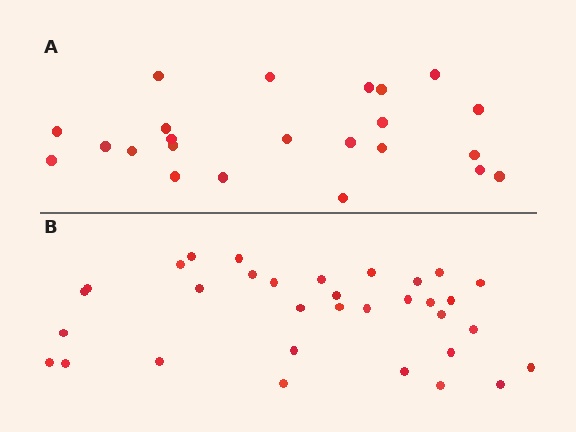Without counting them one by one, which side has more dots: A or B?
Region B (the bottom region) has more dots.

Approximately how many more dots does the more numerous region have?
Region B has roughly 10 or so more dots than region A.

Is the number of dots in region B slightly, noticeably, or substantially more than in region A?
Region B has noticeably more, but not dramatically so. The ratio is roughly 1.4 to 1.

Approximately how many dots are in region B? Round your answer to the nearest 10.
About 30 dots. (The exact count is 33, which rounds to 30.)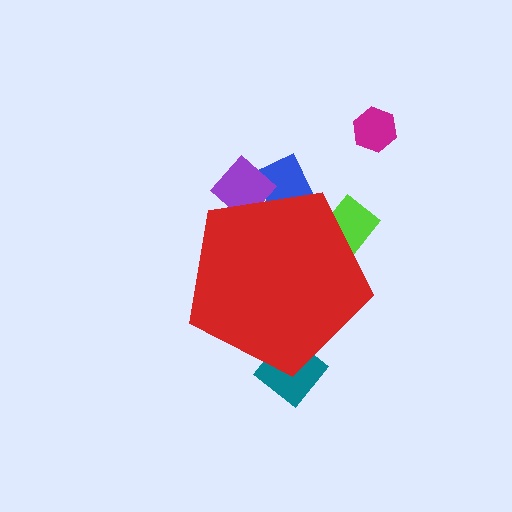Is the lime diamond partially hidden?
Yes, the lime diamond is partially hidden behind the red pentagon.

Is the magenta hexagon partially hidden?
No, the magenta hexagon is fully visible.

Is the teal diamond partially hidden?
Yes, the teal diamond is partially hidden behind the red pentagon.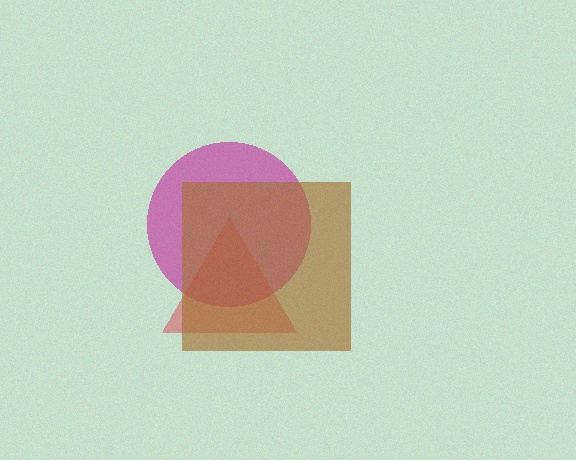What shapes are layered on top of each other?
The layered shapes are: a magenta circle, a red triangle, a brown square.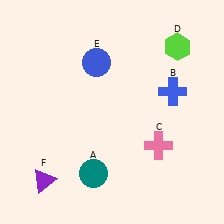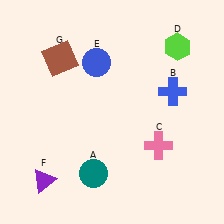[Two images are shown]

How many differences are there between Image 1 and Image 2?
There is 1 difference between the two images.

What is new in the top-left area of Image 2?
A brown square (G) was added in the top-left area of Image 2.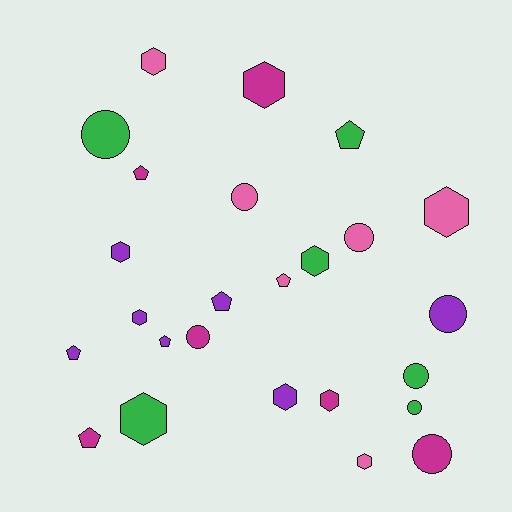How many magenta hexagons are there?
There are 2 magenta hexagons.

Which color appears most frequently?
Purple, with 7 objects.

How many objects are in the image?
There are 25 objects.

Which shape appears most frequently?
Hexagon, with 10 objects.